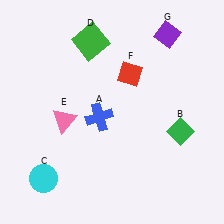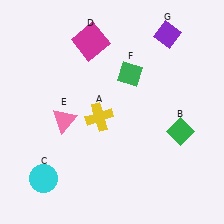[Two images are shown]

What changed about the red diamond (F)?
In Image 1, F is red. In Image 2, it changed to green.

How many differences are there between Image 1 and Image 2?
There are 3 differences between the two images.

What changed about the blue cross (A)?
In Image 1, A is blue. In Image 2, it changed to yellow.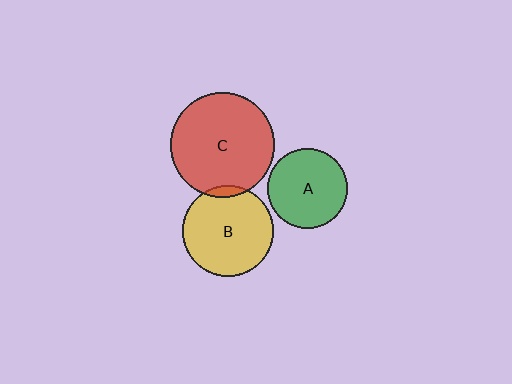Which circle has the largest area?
Circle C (red).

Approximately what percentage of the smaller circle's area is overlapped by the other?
Approximately 5%.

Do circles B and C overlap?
Yes.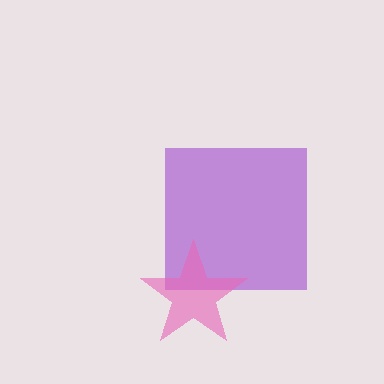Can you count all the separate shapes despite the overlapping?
Yes, there are 2 separate shapes.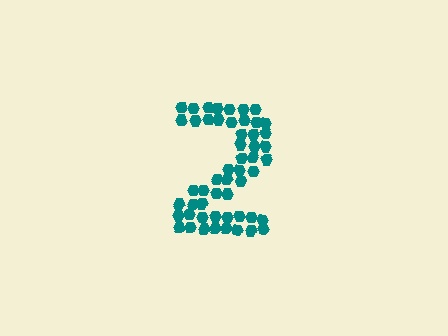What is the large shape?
The large shape is the digit 2.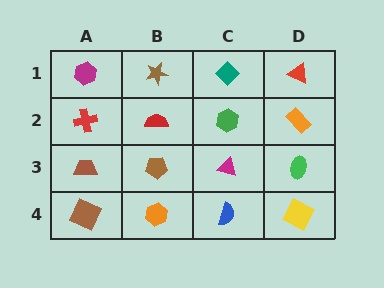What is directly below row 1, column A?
A red cross.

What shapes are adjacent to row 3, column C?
A green hexagon (row 2, column C), a blue semicircle (row 4, column C), a brown pentagon (row 3, column B), a green ellipse (row 3, column D).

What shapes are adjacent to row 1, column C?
A green hexagon (row 2, column C), a brown star (row 1, column B), a red triangle (row 1, column D).